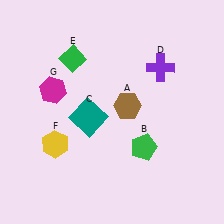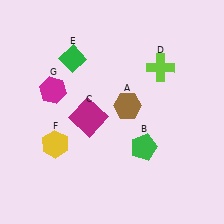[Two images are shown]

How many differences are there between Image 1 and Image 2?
There are 2 differences between the two images.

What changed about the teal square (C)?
In Image 1, C is teal. In Image 2, it changed to magenta.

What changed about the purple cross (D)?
In Image 1, D is purple. In Image 2, it changed to lime.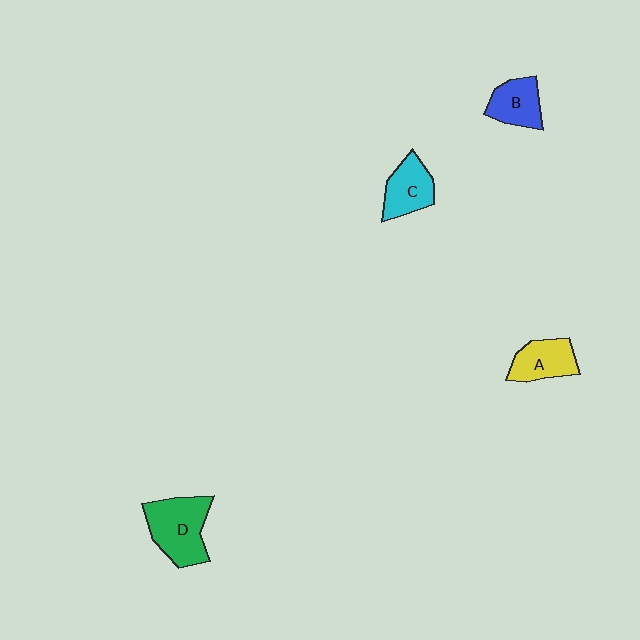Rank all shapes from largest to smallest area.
From largest to smallest: D (green), A (yellow), C (cyan), B (blue).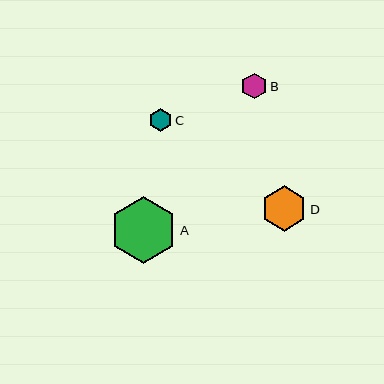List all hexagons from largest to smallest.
From largest to smallest: A, D, B, C.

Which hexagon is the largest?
Hexagon A is the largest with a size of approximately 67 pixels.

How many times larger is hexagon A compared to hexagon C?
Hexagon A is approximately 3.0 times the size of hexagon C.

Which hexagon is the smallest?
Hexagon C is the smallest with a size of approximately 23 pixels.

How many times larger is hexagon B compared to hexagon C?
Hexagon B is approximately 1.1 times the size of hexagon C.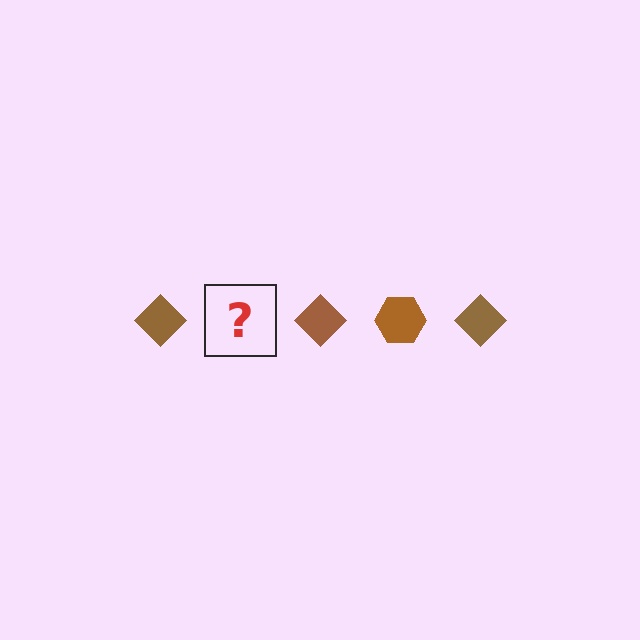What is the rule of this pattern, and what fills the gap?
The rule is that the pattern cycles through diamond, hexagon shapes in brown. The gap should be filled with a brown hexagon.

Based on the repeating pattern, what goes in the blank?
The blank should be a brown hexagon.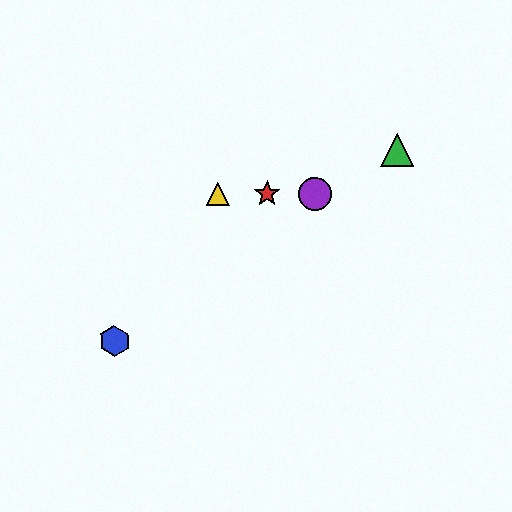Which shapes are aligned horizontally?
The red star, the yellow triangle, the purple circle are aligned horizontally.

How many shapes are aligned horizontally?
3 shapes (the red star, the yellow triangle, the purple circle) are aligned horizontally.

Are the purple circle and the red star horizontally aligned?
Yes, both are at y≈194.